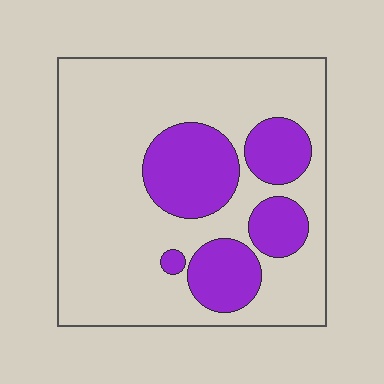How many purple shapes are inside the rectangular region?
5.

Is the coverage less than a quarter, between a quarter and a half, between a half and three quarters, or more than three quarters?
Between a quarter and a half.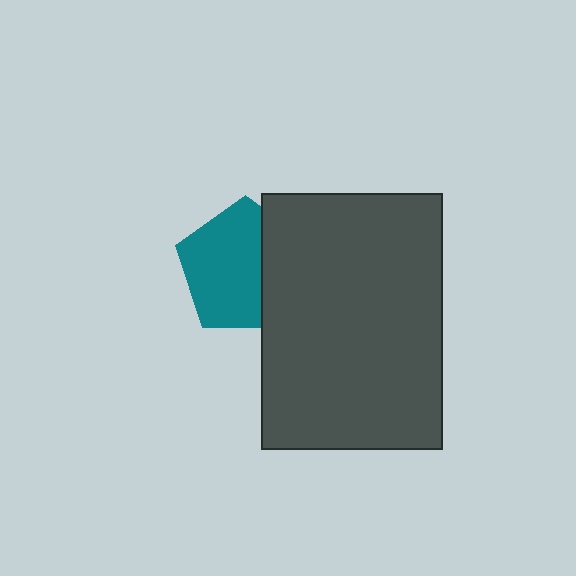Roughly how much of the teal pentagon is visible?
Most of it is visible (roughly 66%).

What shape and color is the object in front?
The object in front is a dark gray rectangle.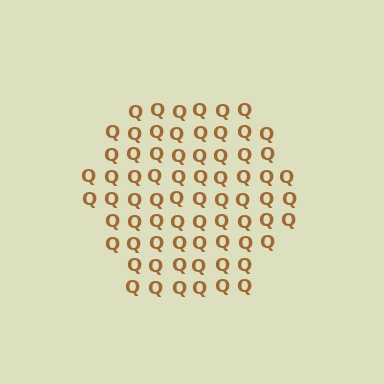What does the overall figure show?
The overall figure shows a hexagon.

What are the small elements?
The small elements are letter Q's.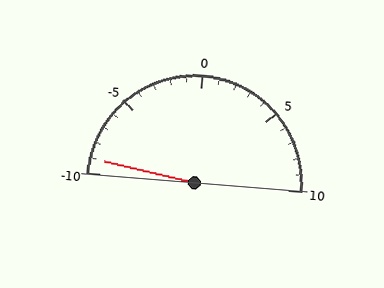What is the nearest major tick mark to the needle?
The nearest major tick mark is -10.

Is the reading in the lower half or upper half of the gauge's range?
The reading is in the lower half of the range (-10 to 10).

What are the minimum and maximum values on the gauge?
The gauge ranges from -10 to 10.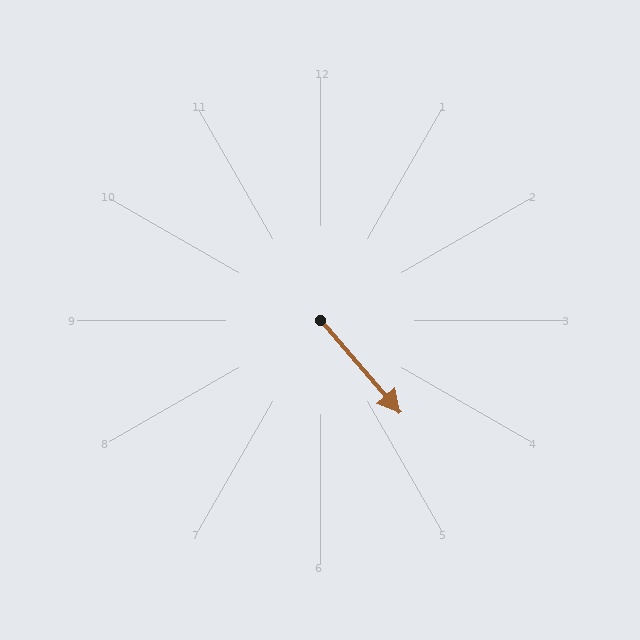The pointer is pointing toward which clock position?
Roughly 5 o'clock.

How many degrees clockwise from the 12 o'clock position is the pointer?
Approximately 139 degrees.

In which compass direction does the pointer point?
Southeast.